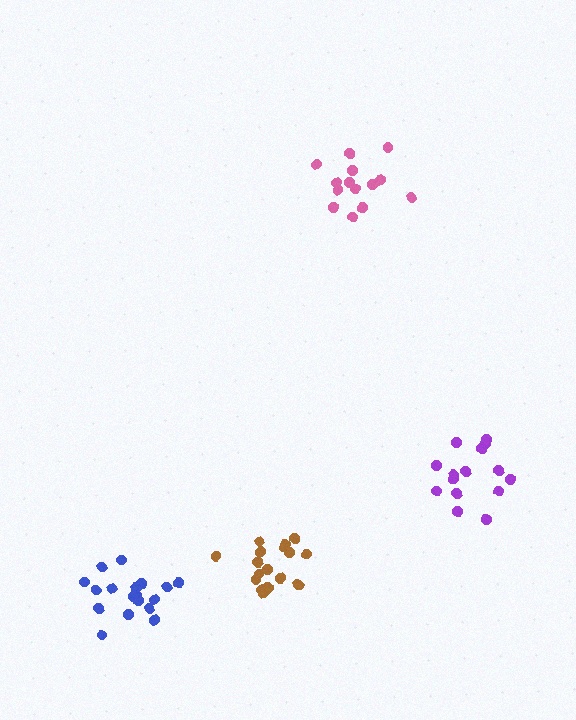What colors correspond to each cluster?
The clusters are colored: pink, brown, purple, blue.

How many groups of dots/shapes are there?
There are 4 groups.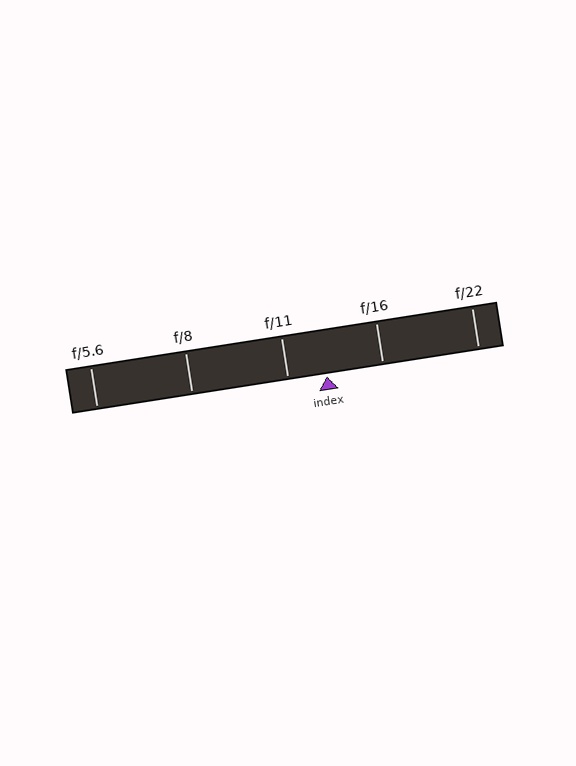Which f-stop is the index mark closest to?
The index mark is closest to f/11.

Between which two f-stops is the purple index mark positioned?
The index mark is between f/11 and f/16.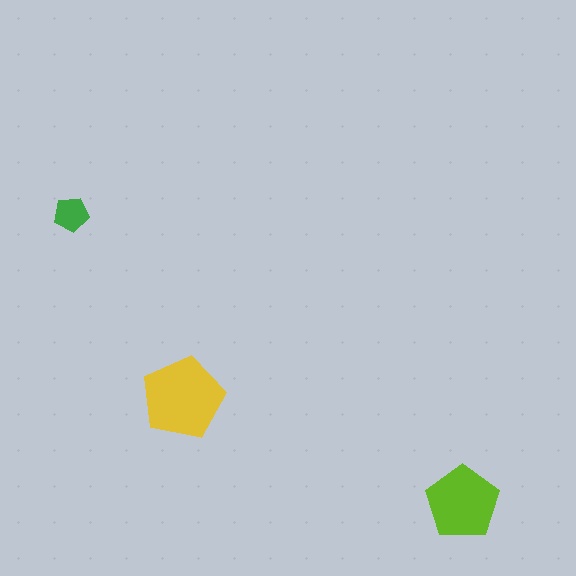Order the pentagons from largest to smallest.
the yellow one, the lime one, the green one.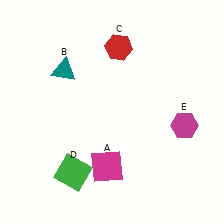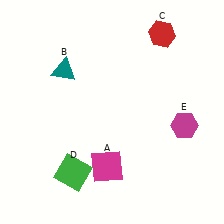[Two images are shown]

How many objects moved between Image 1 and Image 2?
1 object moved between the two images.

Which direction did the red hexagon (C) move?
The red hexagon (C) moved right.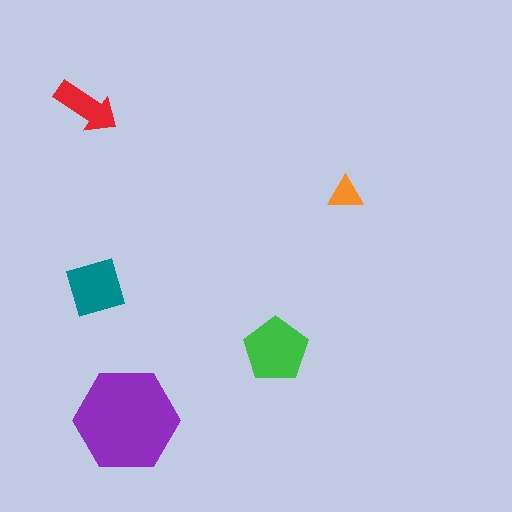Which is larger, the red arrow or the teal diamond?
The teal diamond.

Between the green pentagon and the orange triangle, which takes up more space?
The green pentagon.